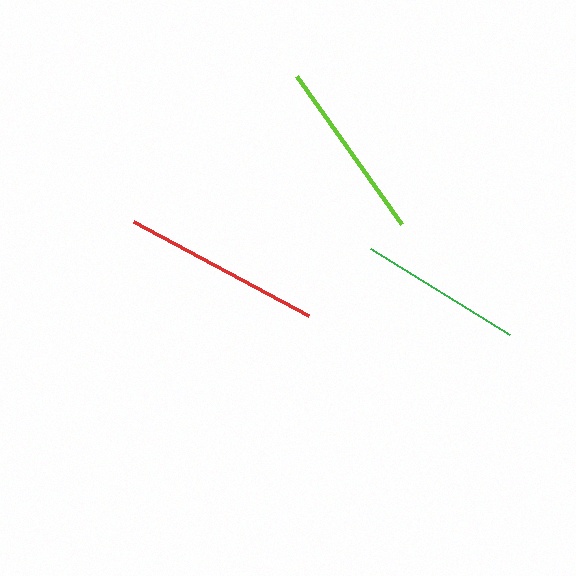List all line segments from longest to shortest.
From longest to shortest: red, lime, green.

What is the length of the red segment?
The red segment is approximately 199 pixels long.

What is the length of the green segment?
The green segment is approximately 163 pixels long.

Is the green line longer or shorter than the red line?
The red line is longer than the green line.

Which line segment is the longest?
The red line is the longest at approximately 199 pixels.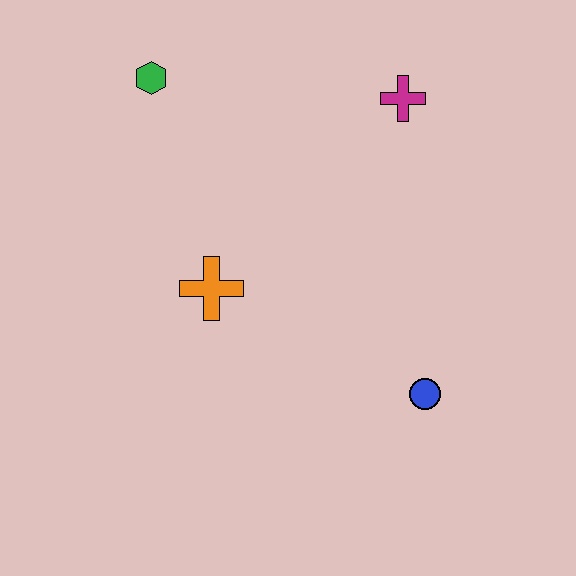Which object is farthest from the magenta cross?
The blue circle is farthest from the magenta cross.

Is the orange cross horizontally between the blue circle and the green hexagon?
Yes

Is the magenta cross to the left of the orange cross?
No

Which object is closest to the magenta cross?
The green hexagon is closest to the magenta cross.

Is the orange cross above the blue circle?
Yes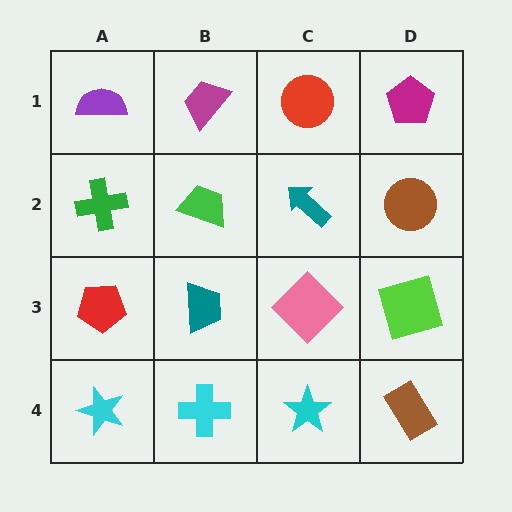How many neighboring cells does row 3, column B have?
4.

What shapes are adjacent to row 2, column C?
A red circle (row 1, column C), a pink diamond (row 3, column C), a green trapezoid (row 2, column B), a brown circle (row 2, column D).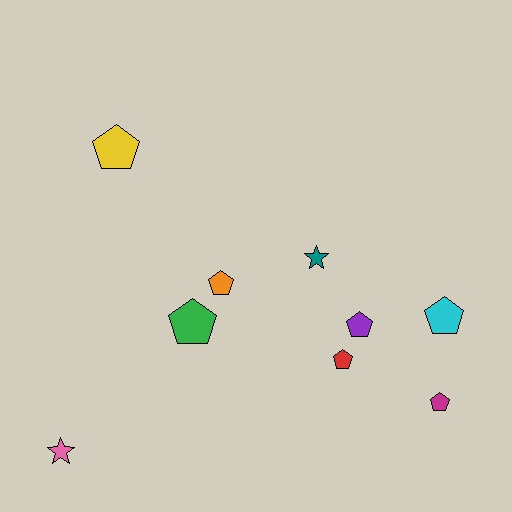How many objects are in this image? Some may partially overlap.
There are 9 objects.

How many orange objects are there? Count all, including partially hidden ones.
There is 1 orange object.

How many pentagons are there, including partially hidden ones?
There are 7 pentagons.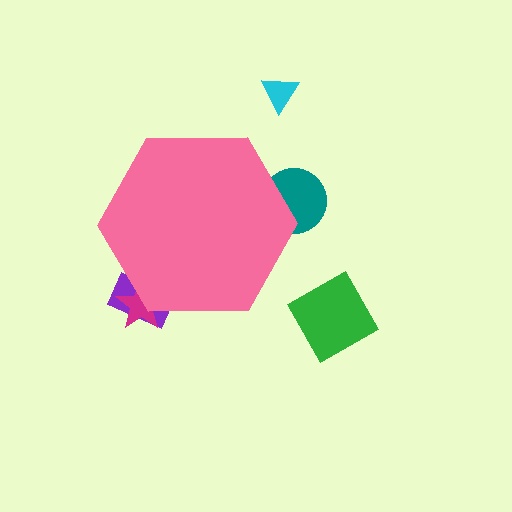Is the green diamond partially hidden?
No, the green diamond is fully visible.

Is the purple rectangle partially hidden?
Yes, the purple rectangle is partially hidden behind the pink hexagon.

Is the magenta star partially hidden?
Yes, the magenta star is partially hidden behind the pink hexagon.